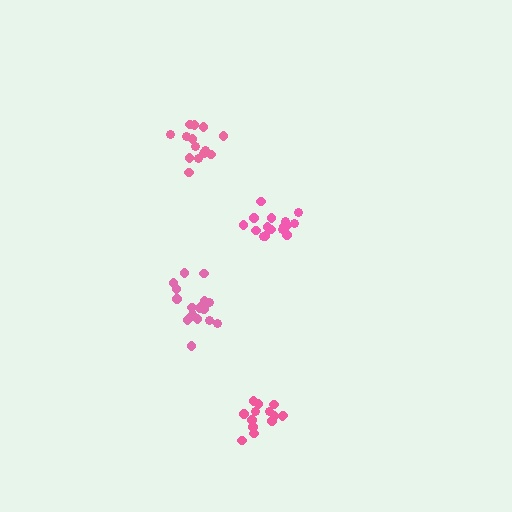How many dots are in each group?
Group 1: 20 dots, Group 2: 14 dots, Group 3: 16 dots, Group 4: 15 dots (65 total).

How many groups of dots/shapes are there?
There are 4 groups.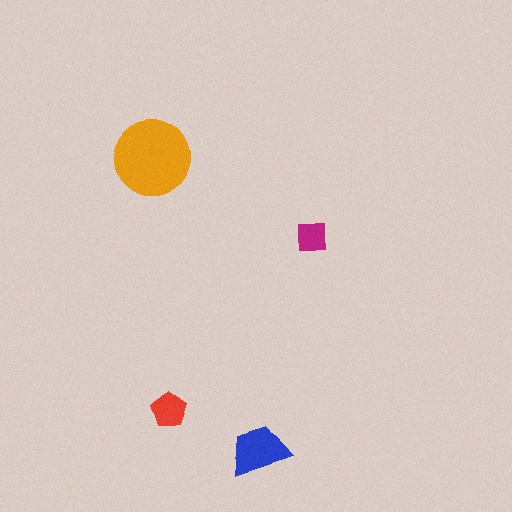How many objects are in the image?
There are 4 objects in the image.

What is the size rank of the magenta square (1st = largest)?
4th.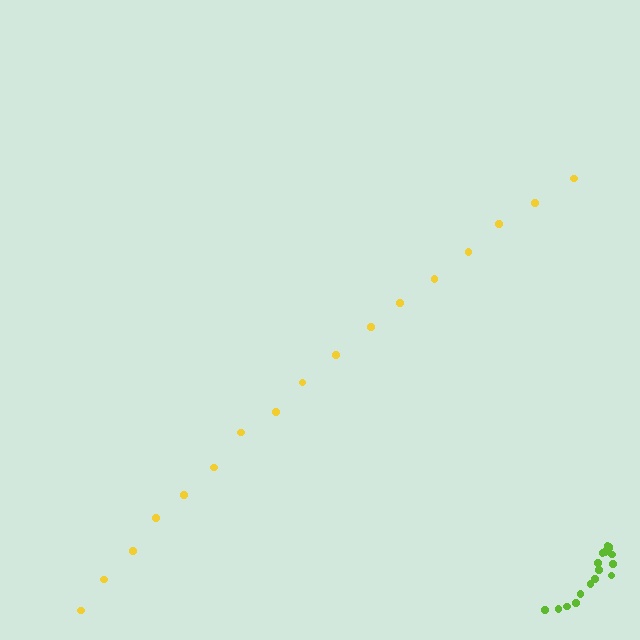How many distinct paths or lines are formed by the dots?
There are 2 distinct paths.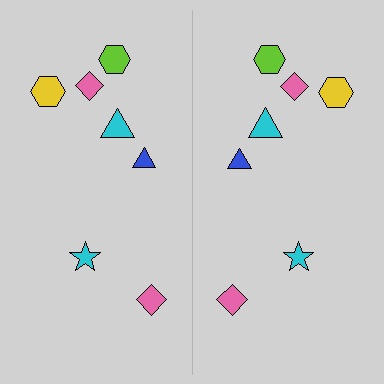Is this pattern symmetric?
Yes, this pattern has bilateral (reflection) symmetry.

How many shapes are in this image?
There are 14 shapes in this image.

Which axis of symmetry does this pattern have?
The pattern has a vertical axis of symmetry running through the center of the image.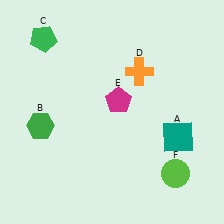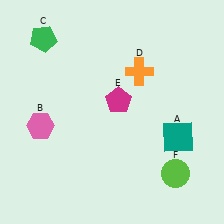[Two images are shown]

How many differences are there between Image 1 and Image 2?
There is 1 difference between the two images.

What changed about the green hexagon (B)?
In Image 1, B is green. In Image 2, it changed to pink.